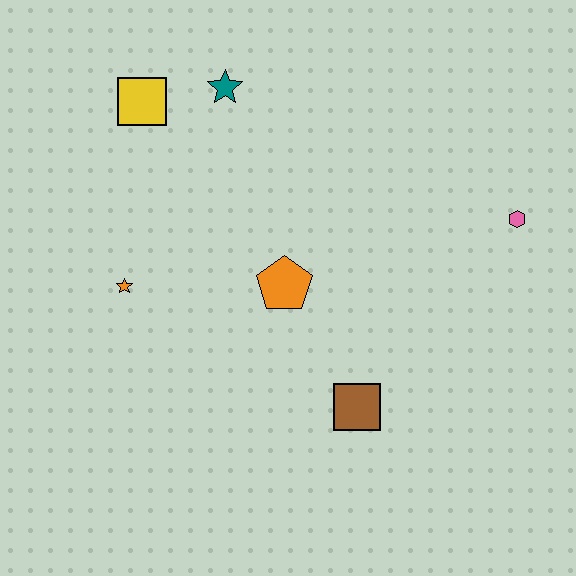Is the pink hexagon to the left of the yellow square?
No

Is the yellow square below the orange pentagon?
No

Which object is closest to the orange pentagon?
The brown square is closest to the orange pentagon.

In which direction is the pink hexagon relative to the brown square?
The pink hexagon is above the brown square.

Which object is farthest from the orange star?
The pink hexagon is farthest from the orange star.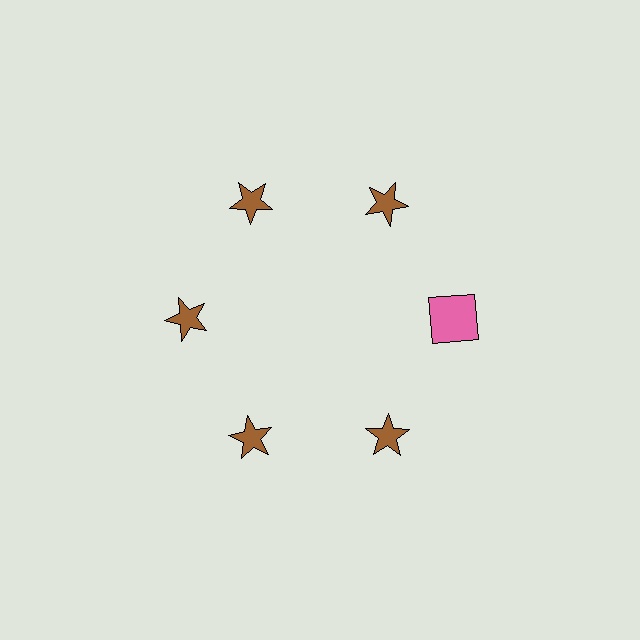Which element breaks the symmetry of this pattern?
The pink square at roughly the 3 o'clock position breaks the symmetry. All other shapes are brown stars.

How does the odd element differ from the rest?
It differs in both color (pink instead of brown) and shape (square instead of star).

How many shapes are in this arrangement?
There are 6 shapes arranged in a ring pattern.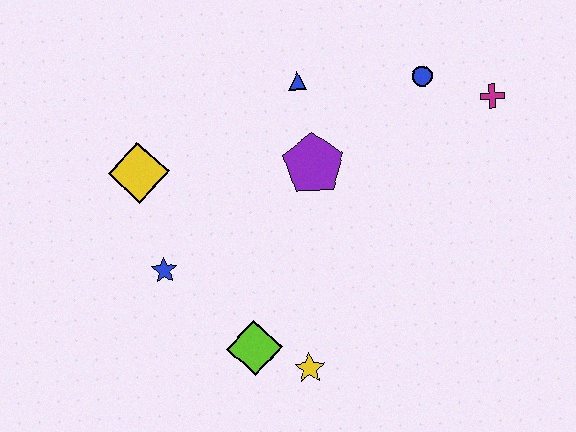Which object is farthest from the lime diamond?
The magenta cross is farthest from the lime diamond.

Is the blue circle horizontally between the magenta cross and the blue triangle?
Yes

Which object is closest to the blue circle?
The magenta cross is closest to the blue circle.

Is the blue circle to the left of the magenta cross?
Yes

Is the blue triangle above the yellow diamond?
Yes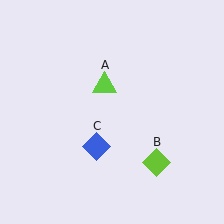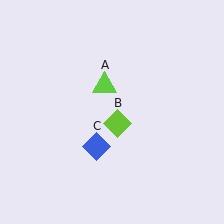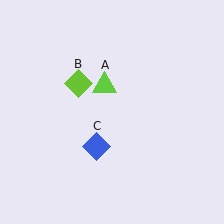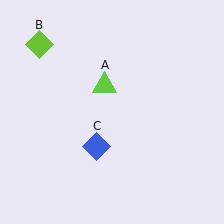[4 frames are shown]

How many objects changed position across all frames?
1 object changed position: lime diamond (object B).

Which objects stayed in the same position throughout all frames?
Lime triangle (object A) and blue diamond (object C) remained stationary.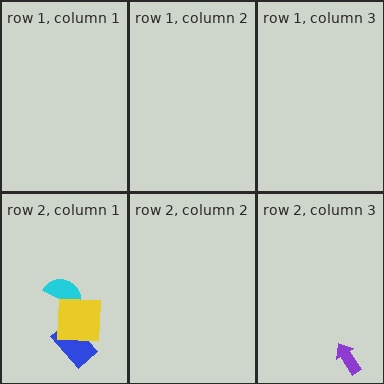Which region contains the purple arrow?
The row 2, column 3 region.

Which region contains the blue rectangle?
The row 2, column 1 region.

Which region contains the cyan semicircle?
The row 2, column 1 region.